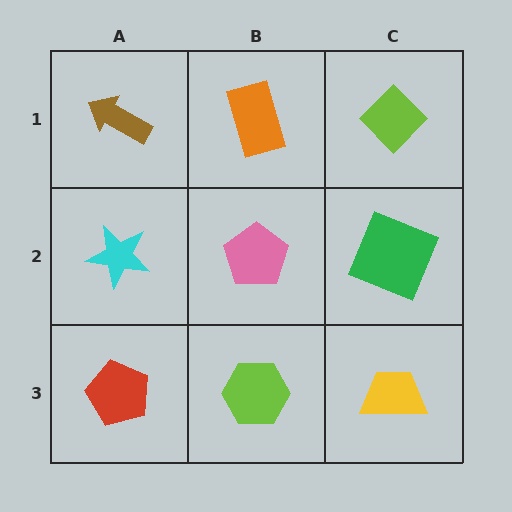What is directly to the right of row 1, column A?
An orange rectangle.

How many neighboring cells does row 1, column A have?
2.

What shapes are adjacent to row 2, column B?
An orange rectangle (row 1, column B), a lime hexagon (row 3, column B), a cyan star (row 2, column A), a green square (row 2, column C).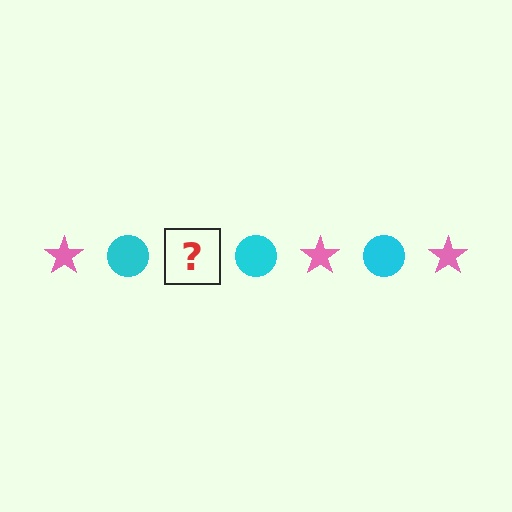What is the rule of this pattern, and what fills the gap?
The rule is that the pattern alternates between pink star and cyan circle. The gap should be filled with a pink star.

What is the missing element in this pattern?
The missing element is a pink star.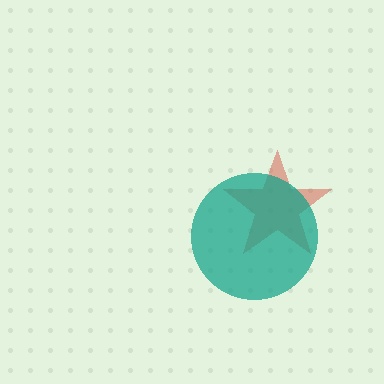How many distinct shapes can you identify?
There are 2 distinct shapes: a red star, a teal circle.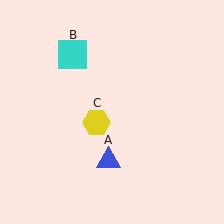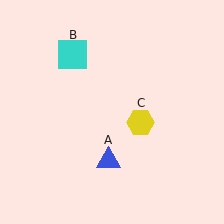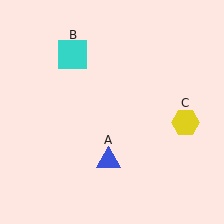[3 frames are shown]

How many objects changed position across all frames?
1 object changed position: yellow hexagon (object C).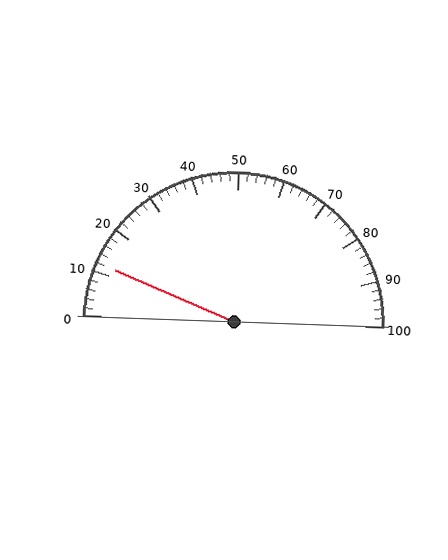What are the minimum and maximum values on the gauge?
The gauge ranges from 0 to 100.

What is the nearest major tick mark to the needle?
The nearest major tick mark is 10.